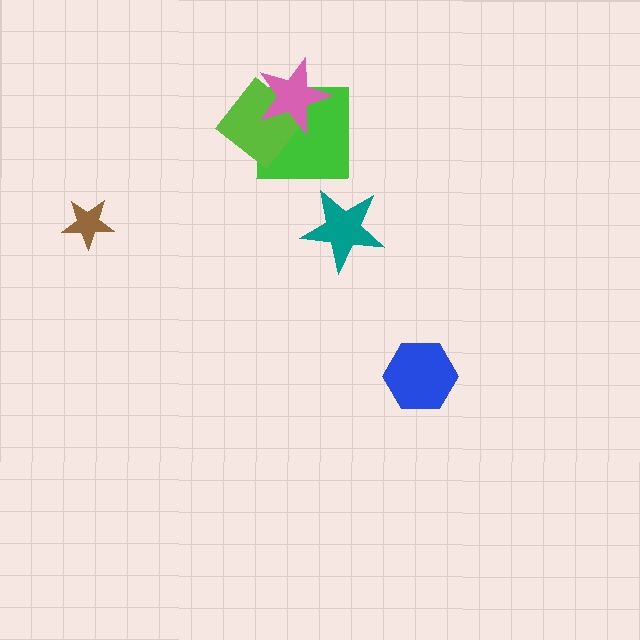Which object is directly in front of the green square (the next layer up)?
The lime diamond is directly in front of the green square.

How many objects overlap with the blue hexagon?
0 objects overlap with the blue hexagon.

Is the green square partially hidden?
Yes, it is partially covered by another shape.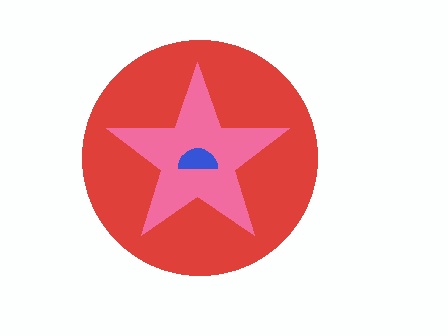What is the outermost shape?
The red circle.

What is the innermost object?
The blue semicircle.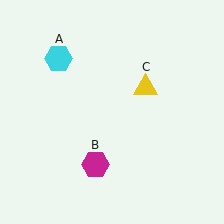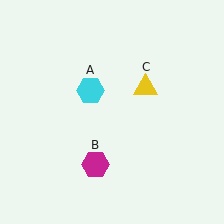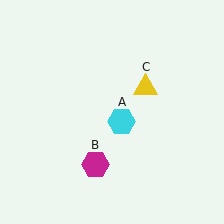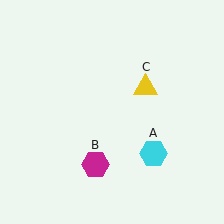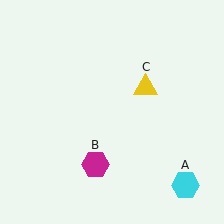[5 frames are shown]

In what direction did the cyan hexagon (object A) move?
The cyan hexagon (object A) moved down and to the right.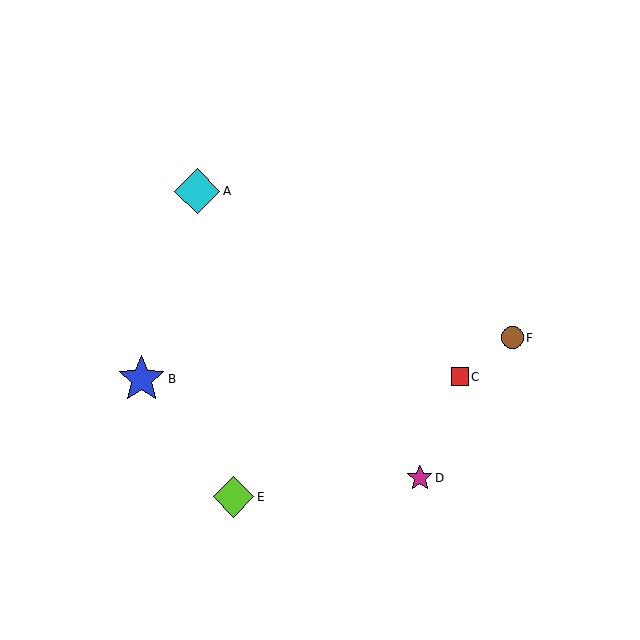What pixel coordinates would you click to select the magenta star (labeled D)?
Click at (420, 478) to select the magenta star D.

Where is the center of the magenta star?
The center of the magenta star is at (420, 478).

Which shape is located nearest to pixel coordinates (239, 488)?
The lime diamond (labeled E) at (233, 497) is nearest to that location.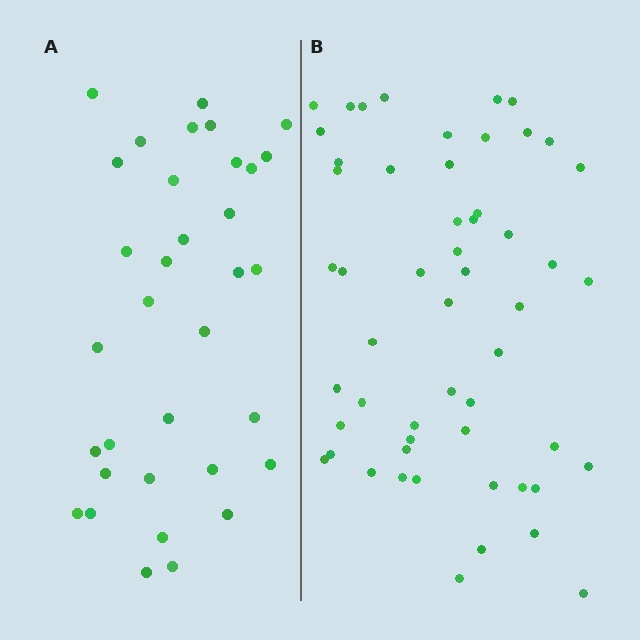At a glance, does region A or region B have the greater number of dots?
Region B (the right region) has more dots.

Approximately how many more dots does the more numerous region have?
Region B has approximately 20 more dots than region A.